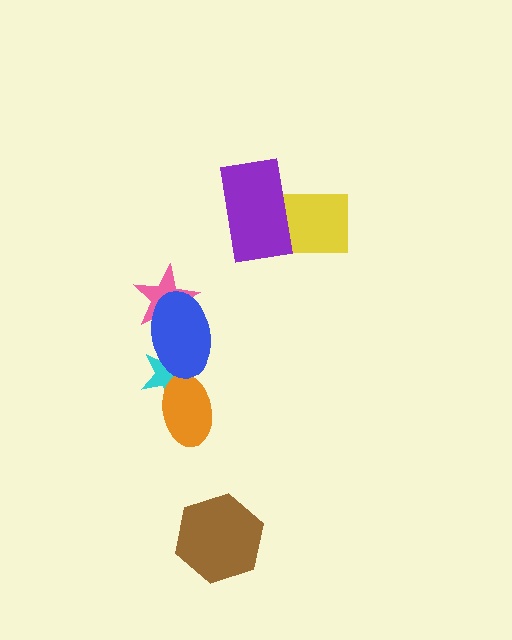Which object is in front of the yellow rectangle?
The purple rectangle is in front of the yellow rectangle.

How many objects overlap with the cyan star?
2 objects overlap with the cyan star.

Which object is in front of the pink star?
The blue ellipse is in front of the pink star.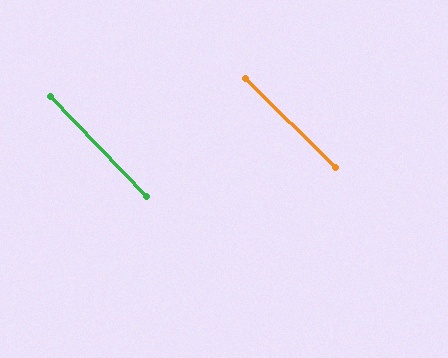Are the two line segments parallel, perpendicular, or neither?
Parallel — their directions differ by only 1.7°.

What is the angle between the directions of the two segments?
Approximately 2 degrees.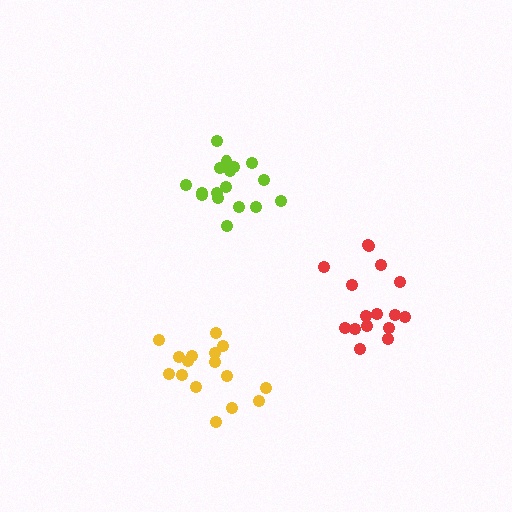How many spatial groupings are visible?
There are 3 spatial groupings.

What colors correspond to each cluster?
The clusters are colored: lime, red, yellow.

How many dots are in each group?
Group 1: 18 dots, Group 2: 16 dots, Group 3: 16 dots (50 total).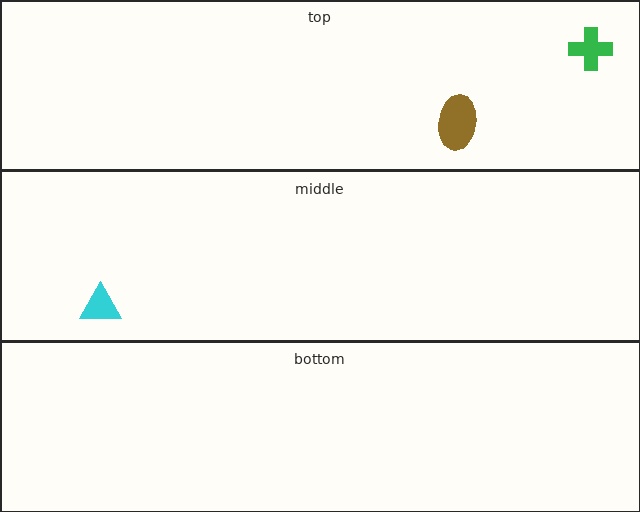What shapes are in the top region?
The brown ellipse, the green cross.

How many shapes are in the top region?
2.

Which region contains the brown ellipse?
The top region.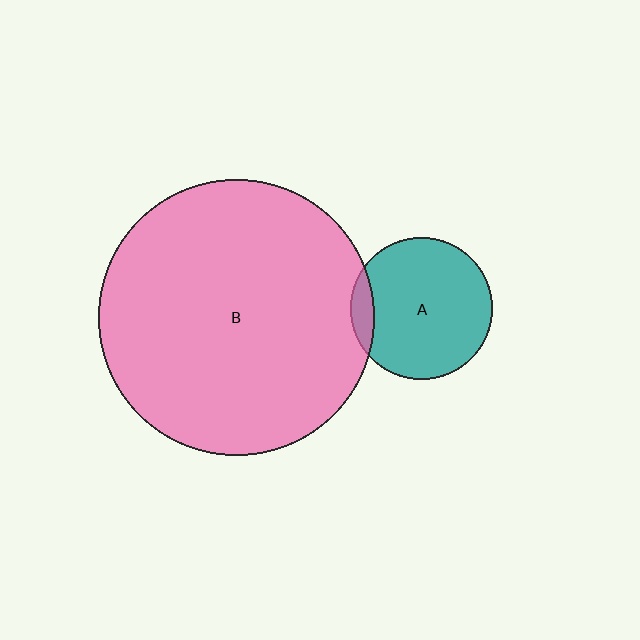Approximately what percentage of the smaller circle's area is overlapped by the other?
Approximately 10%.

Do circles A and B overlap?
Yes.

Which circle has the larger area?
Circle B (pink).